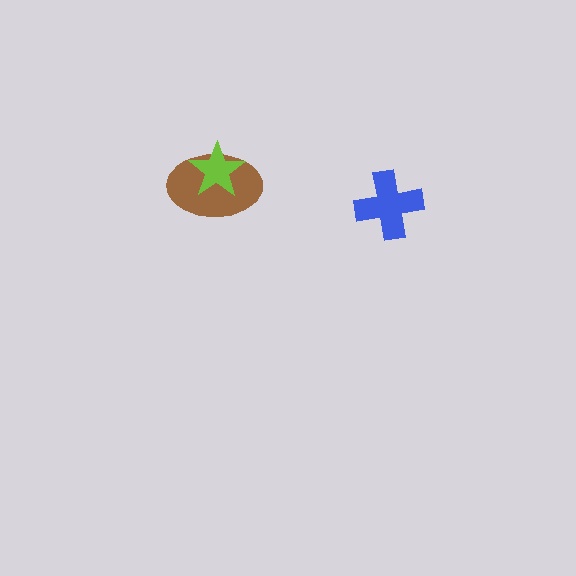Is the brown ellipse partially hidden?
Yes, it is partially covered by another shape.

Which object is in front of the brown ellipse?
The lime star is in front of the brown ellipse.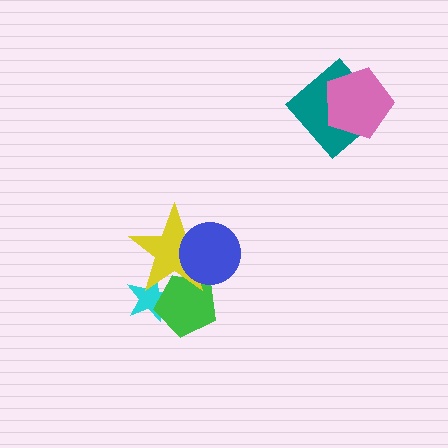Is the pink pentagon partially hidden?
No, no other shape covers it.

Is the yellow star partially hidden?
Yes, it is partially covered by another shape.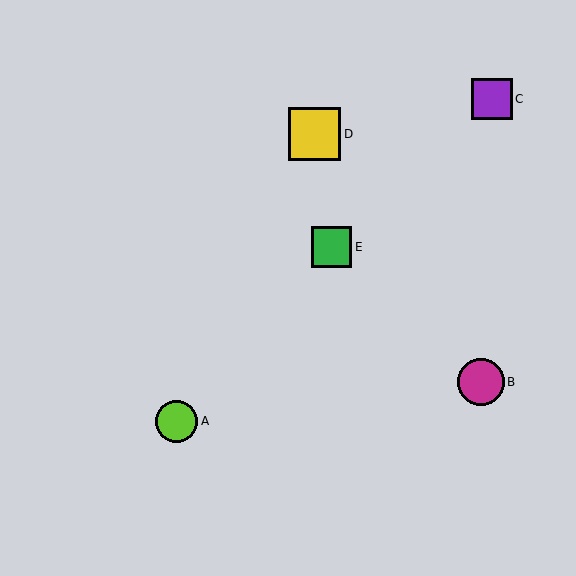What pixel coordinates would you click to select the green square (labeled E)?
Click at (332, 247) to select the green square E.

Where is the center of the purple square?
The center of the purple square is at (492, 99).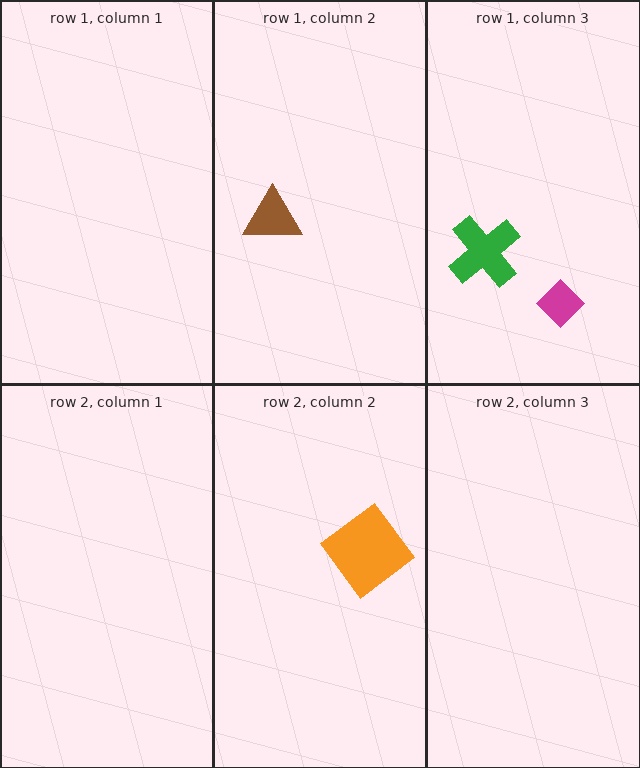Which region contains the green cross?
The row 1, column 3 region.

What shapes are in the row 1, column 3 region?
The magenta diamond, the green cross.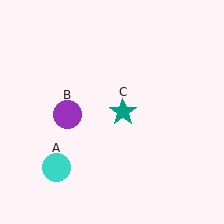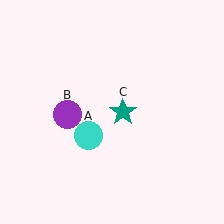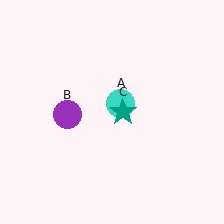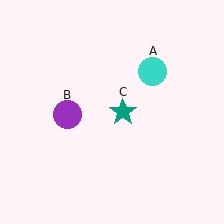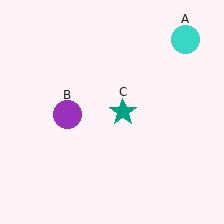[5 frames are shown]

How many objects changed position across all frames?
1 object changed position: cyan circle (object A).